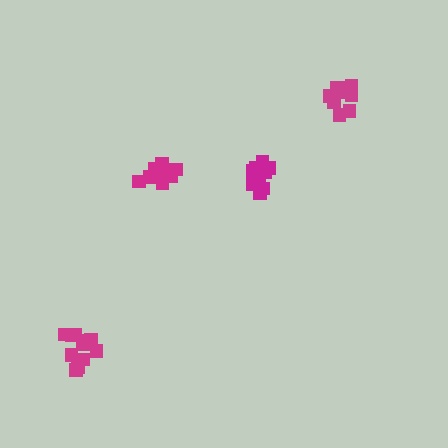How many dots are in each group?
Group 1: 10 dots, Group 2: 13 dots, Group 3: 10 dots, Group 4: 12 dots (45 total).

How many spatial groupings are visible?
There are 4 spatial groupings.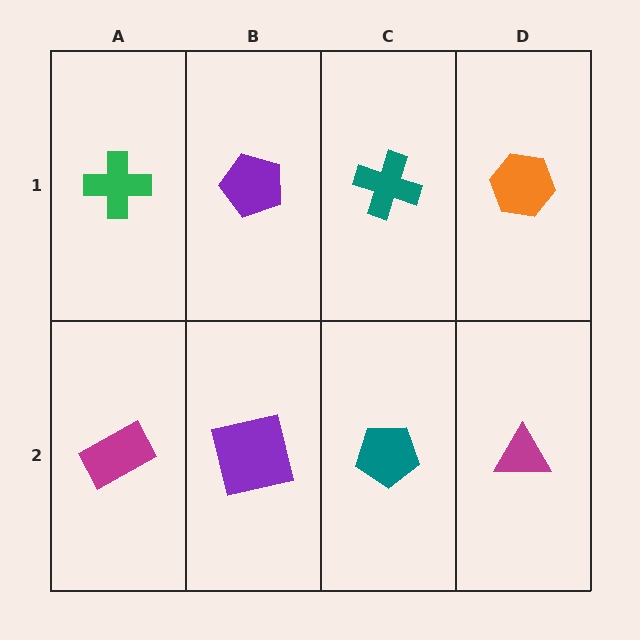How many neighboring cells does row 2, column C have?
3.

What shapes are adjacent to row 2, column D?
An orange hexagon (row 1, column D), a teal pentagon (row 2, column C).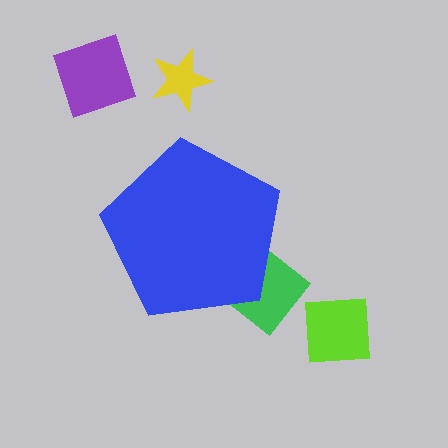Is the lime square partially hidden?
No, the lime square is fully visible.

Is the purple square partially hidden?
No, the purple square is fully visible.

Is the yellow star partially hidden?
No, the yellow star is fully visible.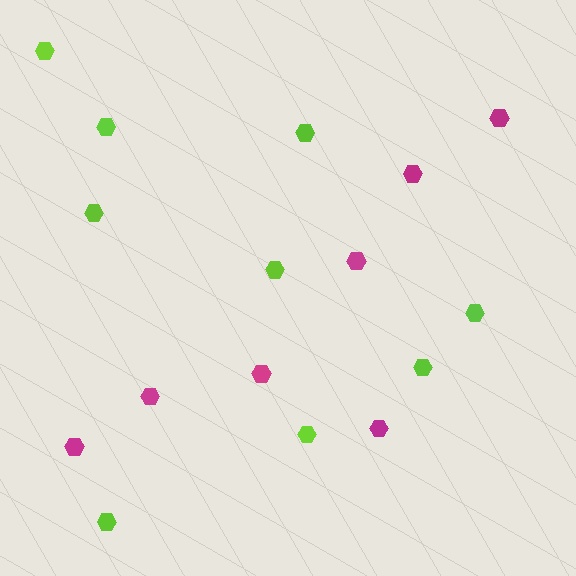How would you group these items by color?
There are 2 groups: one group of magenta hexagons (7) and one group of lime hexagons (9).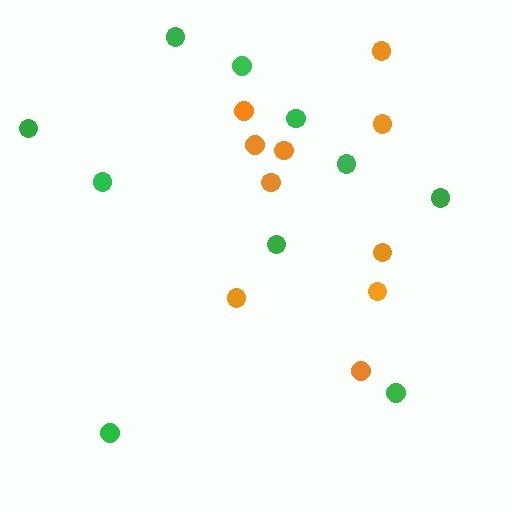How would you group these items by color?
There are 2 groups: one group of orange circles (10) and one group of green circles (10).